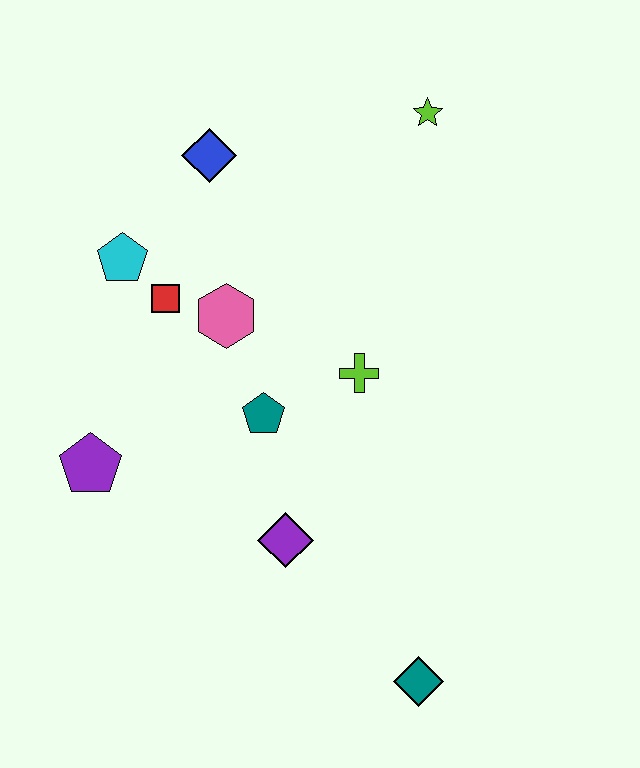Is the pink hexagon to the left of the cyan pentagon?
No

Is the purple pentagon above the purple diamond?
Yes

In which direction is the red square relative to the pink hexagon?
The red square is to the left of the pink hexagon.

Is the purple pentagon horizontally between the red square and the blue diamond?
No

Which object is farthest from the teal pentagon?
The lime star is farthest from the teal pentagon.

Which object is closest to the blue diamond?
The cyan pentagon is closest to the blue diamond.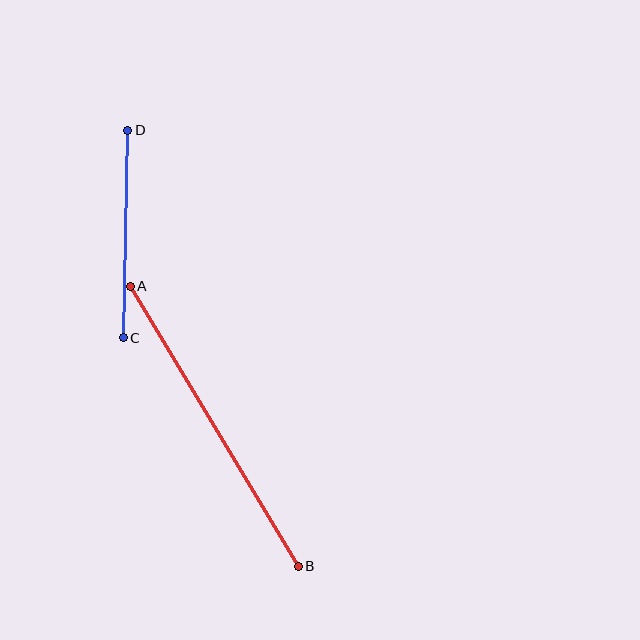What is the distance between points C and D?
The distance is approximately 208 pixels.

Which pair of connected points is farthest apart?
Points A and B are farthest apart.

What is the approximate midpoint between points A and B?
The midpoint is at approximately (214, 426) pixels.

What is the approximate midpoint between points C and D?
The midpoint is at approximately (126, 234) pixels.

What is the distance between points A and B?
The distance is approximately 327 pixels.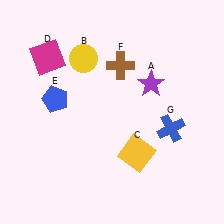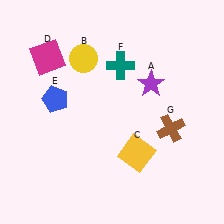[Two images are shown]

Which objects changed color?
F changed from brown to teal. G changed from blue to brown.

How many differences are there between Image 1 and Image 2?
There are 2 differences between the two images.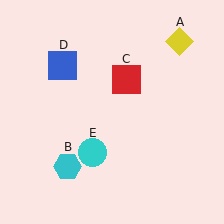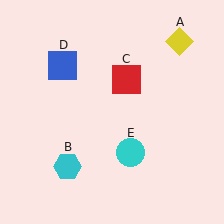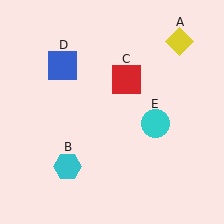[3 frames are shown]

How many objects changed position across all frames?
1 object changed position: cyan circle (object E).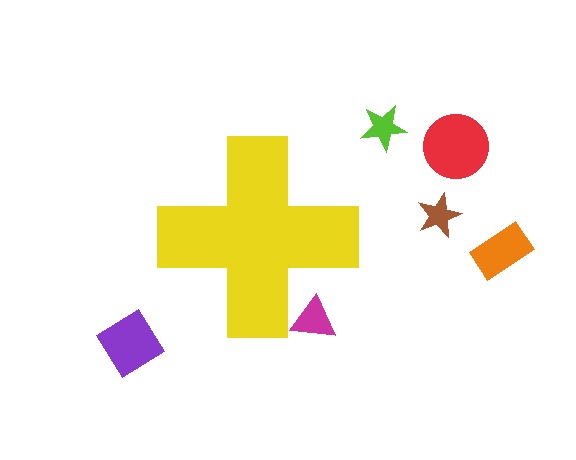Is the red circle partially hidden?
No, the red circle is fully visible.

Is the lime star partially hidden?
No, the lime star is fully visible.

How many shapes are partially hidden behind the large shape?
1 shape is partially hidden.